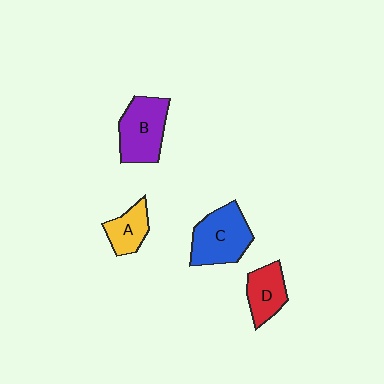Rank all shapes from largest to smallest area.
From largest to smallest: C (blue), B (purple), D (red), A (yellow).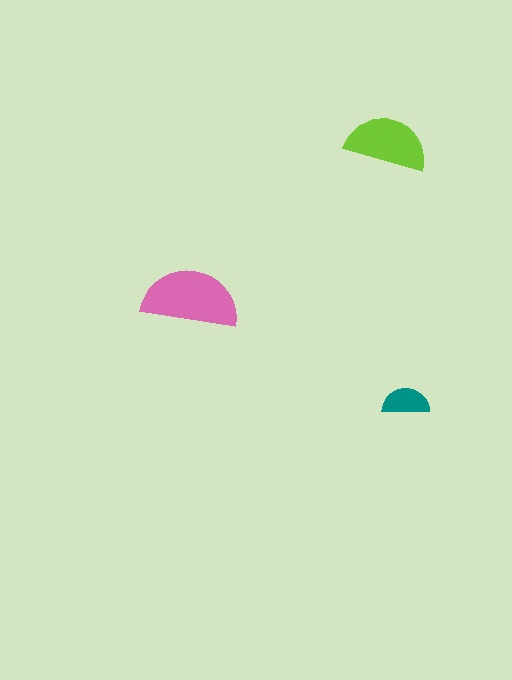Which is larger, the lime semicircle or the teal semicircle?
The lime one.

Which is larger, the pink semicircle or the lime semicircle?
The pink one.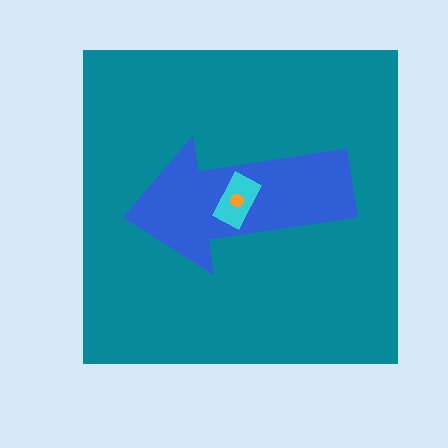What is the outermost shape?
The teal square.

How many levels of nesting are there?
4.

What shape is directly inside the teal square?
The blue arrow.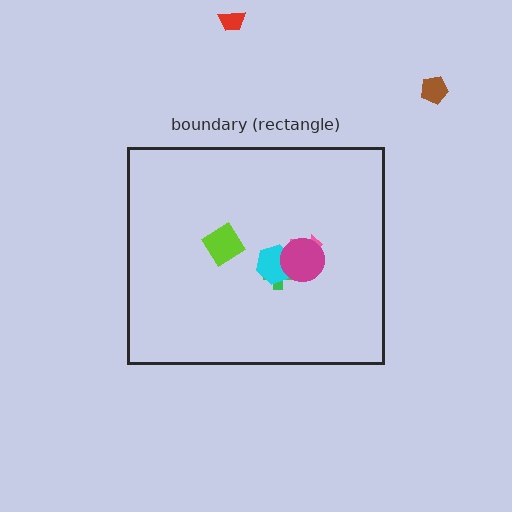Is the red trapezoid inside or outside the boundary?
Outside.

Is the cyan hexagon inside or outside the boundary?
Inside.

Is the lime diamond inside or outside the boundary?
Inside.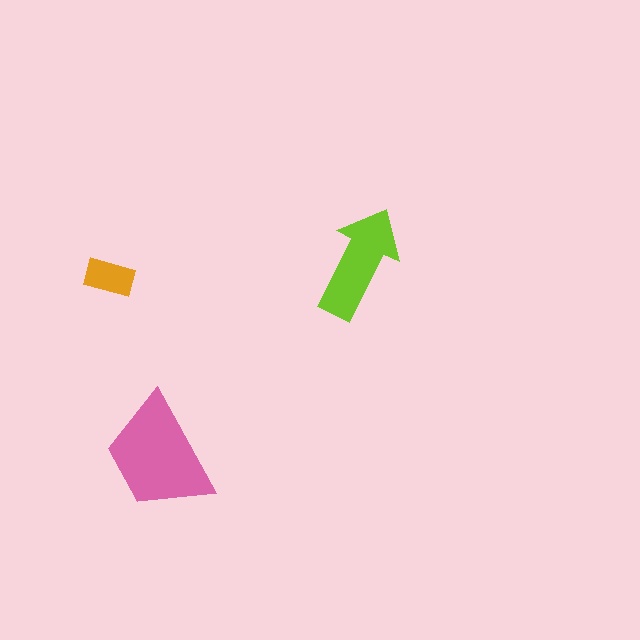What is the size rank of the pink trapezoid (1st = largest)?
1st.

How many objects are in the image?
There are 3 objects in the image.